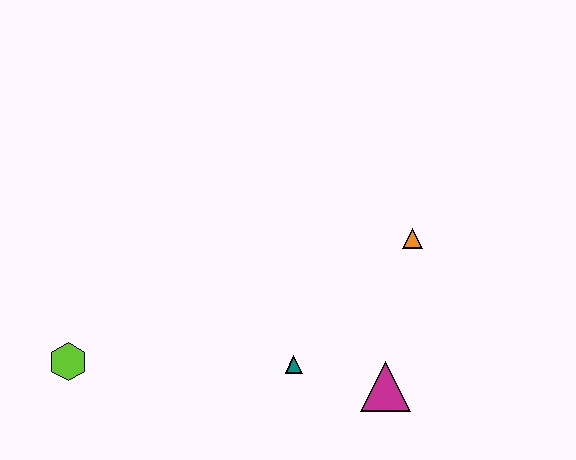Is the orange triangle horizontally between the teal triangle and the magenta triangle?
No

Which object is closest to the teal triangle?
The magenta triangle is closest to the teal triangle.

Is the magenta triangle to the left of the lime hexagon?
No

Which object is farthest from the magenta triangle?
The lime hexagon is farthest from the magenta triangle.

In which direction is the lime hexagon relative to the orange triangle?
The lime hexagon is to the left of the orange triangle.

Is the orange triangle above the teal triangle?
Yes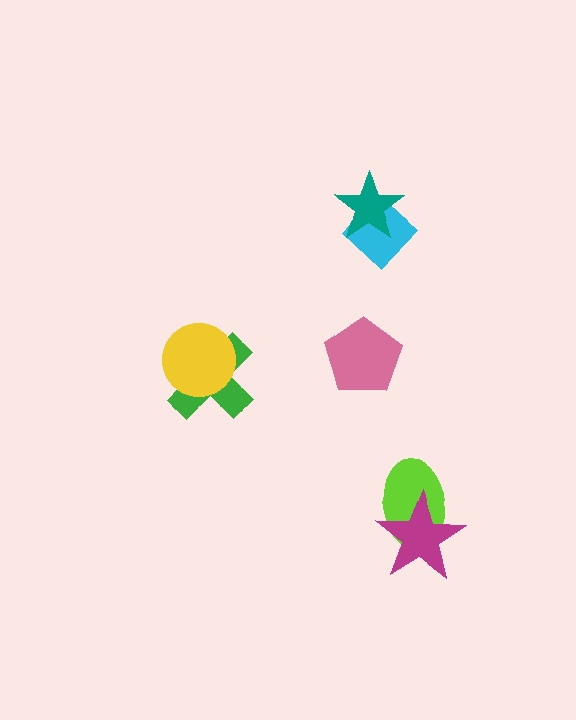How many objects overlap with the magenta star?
1 object overlaps with the magenta star.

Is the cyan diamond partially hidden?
Yes, it is partially covered by another shape.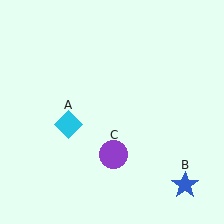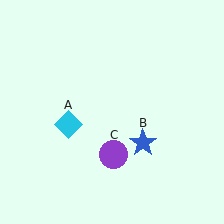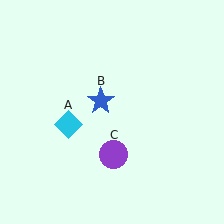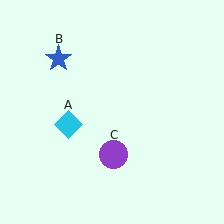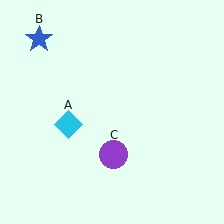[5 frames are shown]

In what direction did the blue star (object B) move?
The blue star (object B) moved up and to the left.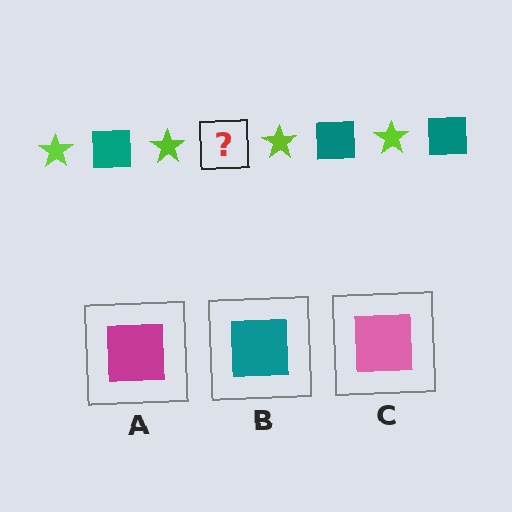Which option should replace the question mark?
Option B.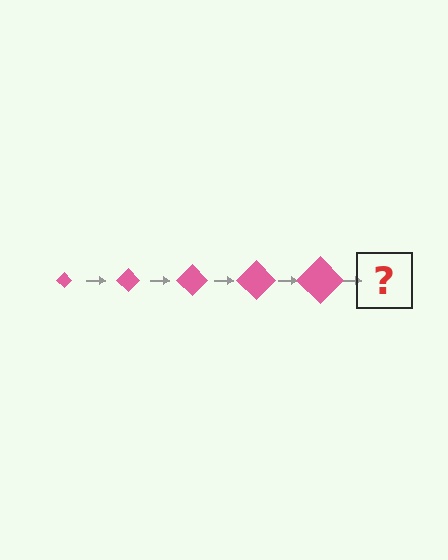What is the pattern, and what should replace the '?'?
The pattern is that the diamond gets progressively larger each step. The '?' should be a pink diamond, larger than the previous one.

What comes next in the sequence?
The next element should be a pink diamond, larger than the previous one.